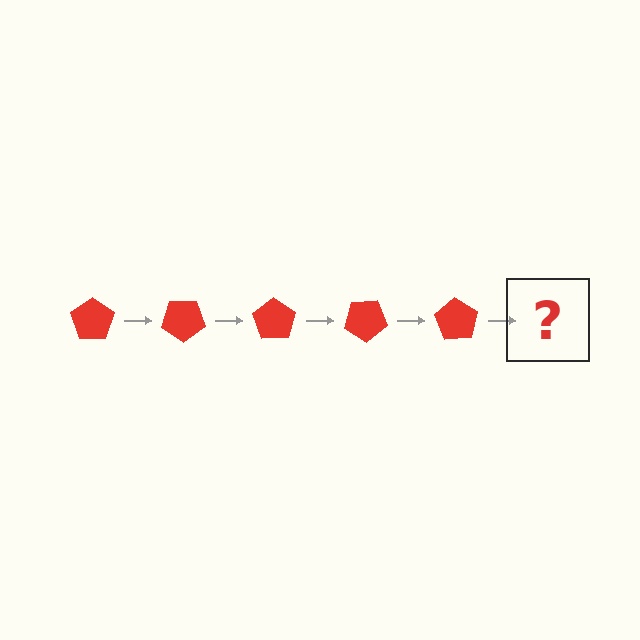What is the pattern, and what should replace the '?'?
The pattern is that the pentagon rotates 35 degrees each step. The '?' should be a red pentagon rotated 175 degrees.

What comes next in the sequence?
The next element should be a red pentagon rotated 175 degrees.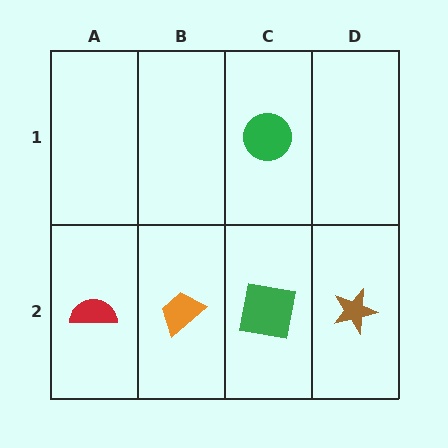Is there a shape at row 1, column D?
No, that cell is empty.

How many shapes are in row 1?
1 shape.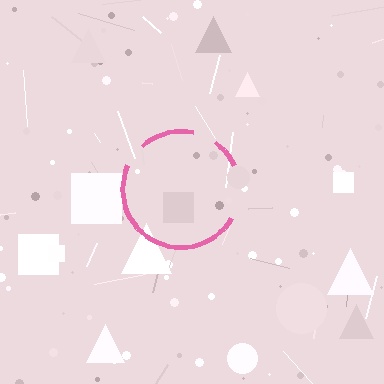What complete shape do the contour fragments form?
The contour fragments form a circle.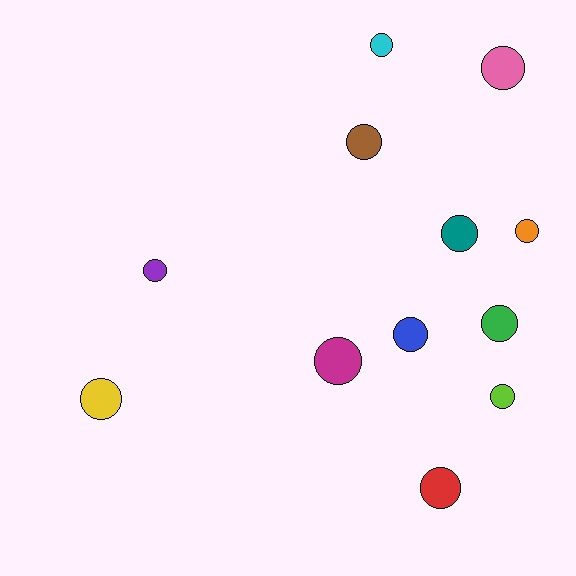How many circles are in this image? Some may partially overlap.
There are 12 circles.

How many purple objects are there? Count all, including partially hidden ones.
There is 1 purple object.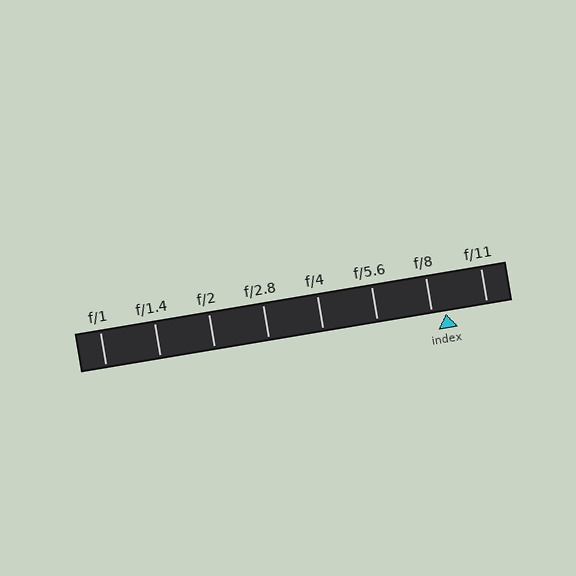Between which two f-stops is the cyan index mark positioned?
The index mark is between f/8 and f/11.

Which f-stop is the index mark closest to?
The index mark is closest to f/8.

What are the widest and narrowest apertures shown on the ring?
The widest aperture shown is f/1 and the narrowest is f/11.